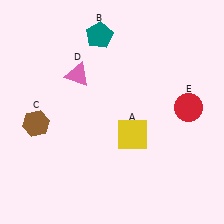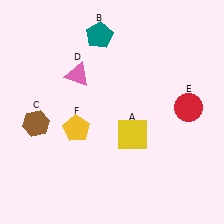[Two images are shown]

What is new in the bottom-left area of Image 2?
A yellow pentagon (F) was added in the bottom-left area of Image 2.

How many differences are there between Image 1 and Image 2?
There is 1 difference between the two images.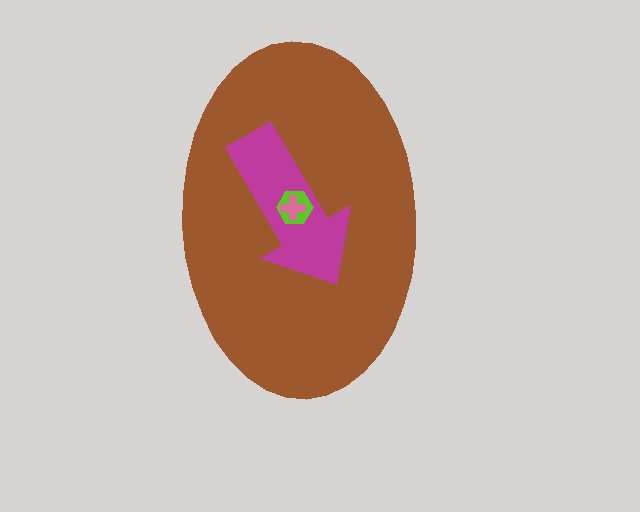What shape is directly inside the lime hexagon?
The pink cross.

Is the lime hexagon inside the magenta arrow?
Yes.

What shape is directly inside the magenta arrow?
The lime hexagon.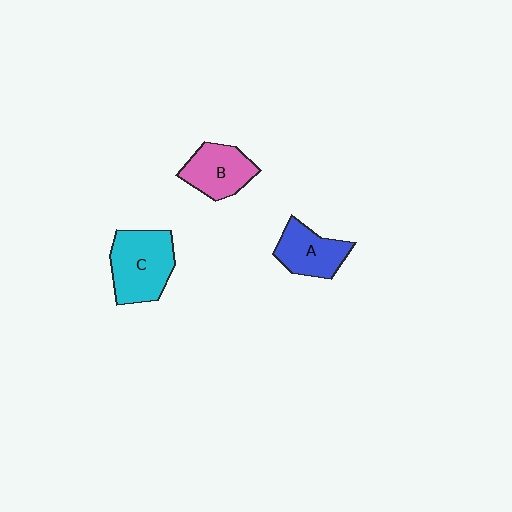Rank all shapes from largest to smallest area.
From largest to smallest: C (cyan), B (pink), A (blue).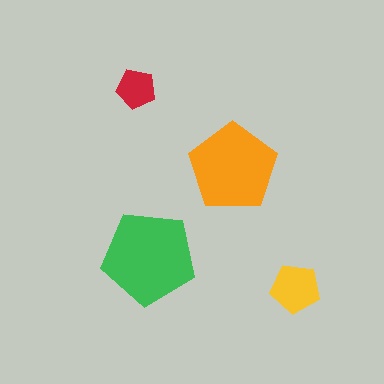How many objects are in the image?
There are 4 objects in the image.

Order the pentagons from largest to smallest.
the green one, the orange one, the yellow one, the red one.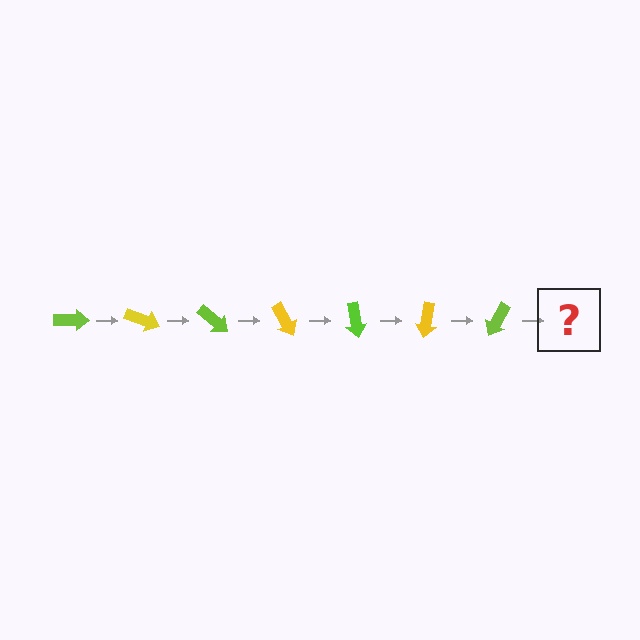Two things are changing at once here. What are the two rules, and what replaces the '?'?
The two rules are that it rotates 20 degrees each step and the color cycles through lime and yellow. The '?' should be a yellow arrow, rotated 140 degrees from the start.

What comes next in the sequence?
The next element should be a yellow arrow, rotated 140 degrees from the start.